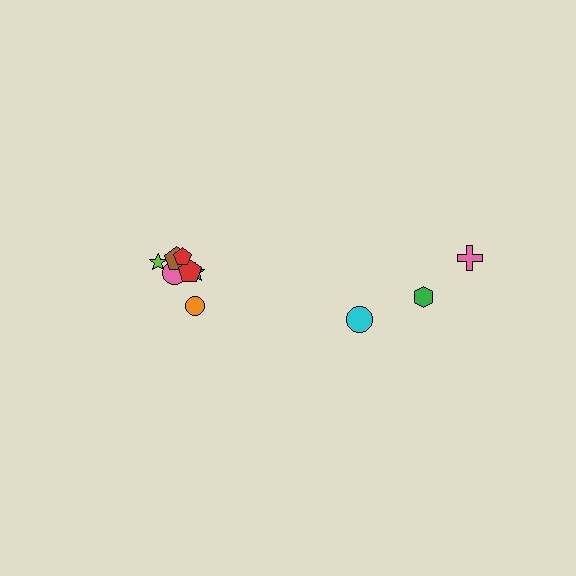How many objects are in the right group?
There are 3 objects.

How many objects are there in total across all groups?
There are 10 objects.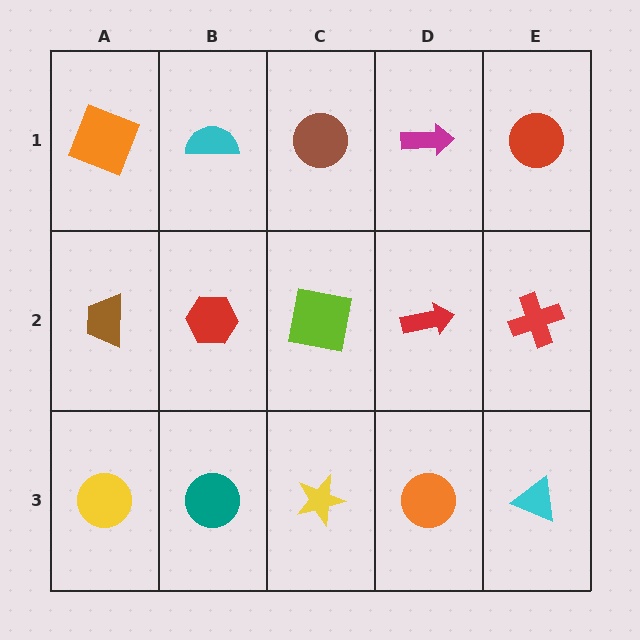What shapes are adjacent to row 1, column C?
A lime square (row 2, column C), a cyan semicircle (row 1, column B), a magenta arrow (row 1, column D).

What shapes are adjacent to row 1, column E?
A red cross (row 2, column E), a magenta arrow (row 1, column D).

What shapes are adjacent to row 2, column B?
A cyan semicircle (row 1, column B), a teal circle (row 3, column B), a brown trapezoid (row 2, column A), a lime square (row 2, column C).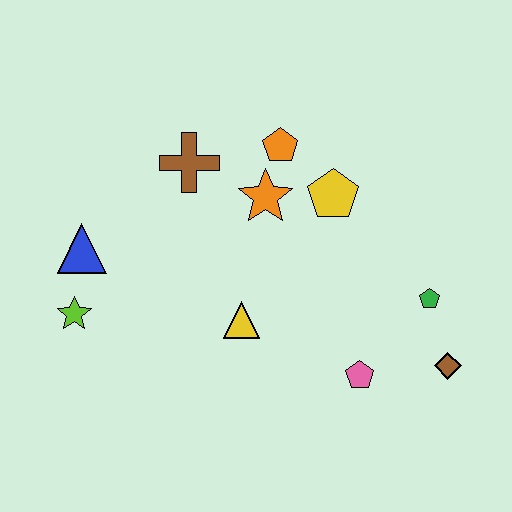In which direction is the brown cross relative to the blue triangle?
The brown cross is to the right of the blue triangle.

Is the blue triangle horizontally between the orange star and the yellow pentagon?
No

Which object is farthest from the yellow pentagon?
The lime star is farthest from the yellow pentagon.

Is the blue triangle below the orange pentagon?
Yes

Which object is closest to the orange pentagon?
The orange star is closest to the orange pentagon.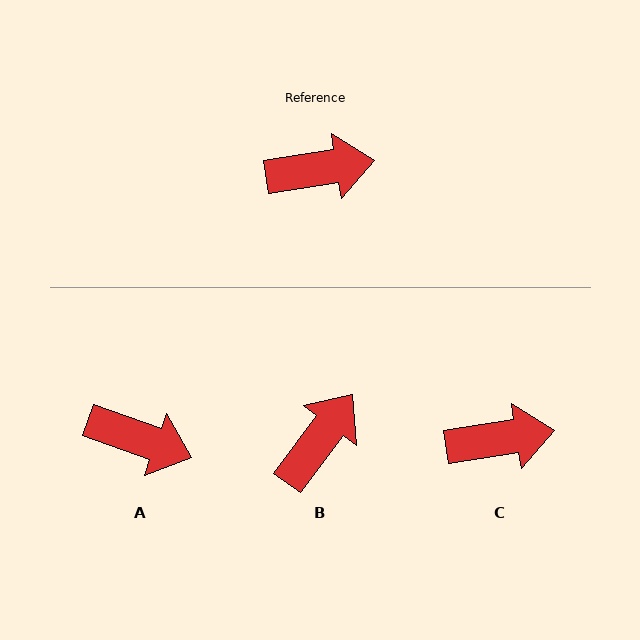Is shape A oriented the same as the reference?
No, it is off by about 29 degrees.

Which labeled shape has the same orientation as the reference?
C.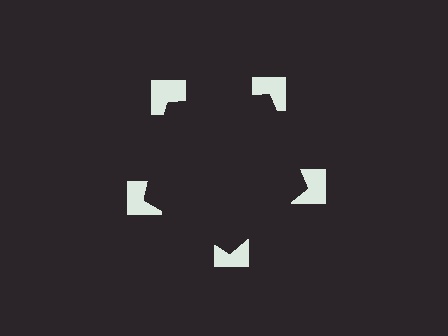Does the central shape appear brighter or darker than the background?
It typically appears slightly darker than the background, even though no actual brightness change is drawn.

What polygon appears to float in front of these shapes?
An illusory pentagon — its edges are inferred from the aligned wedge cuts in the notched squares, not physically drawn.